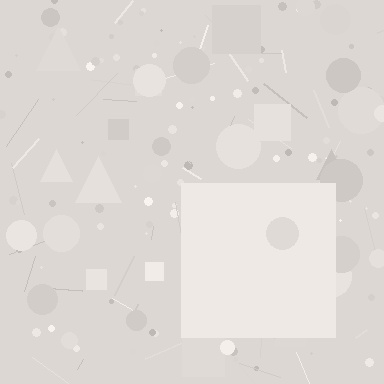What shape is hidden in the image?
A square is hidden in the image.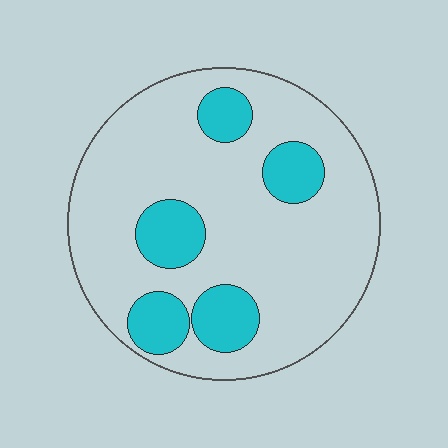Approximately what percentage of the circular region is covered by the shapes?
Approximately 20%.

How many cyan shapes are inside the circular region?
5.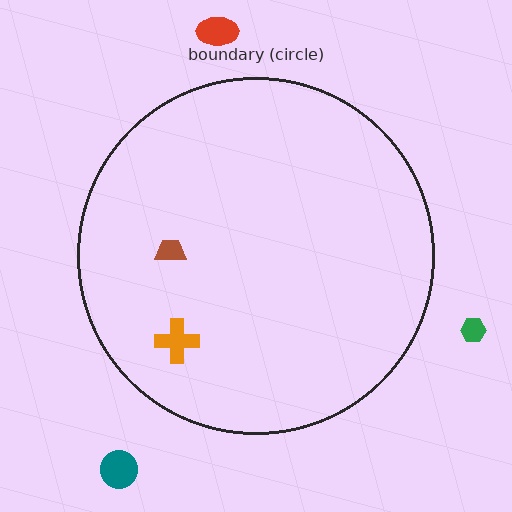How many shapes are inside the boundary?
2 inside, 3 outside.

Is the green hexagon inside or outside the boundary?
Outside.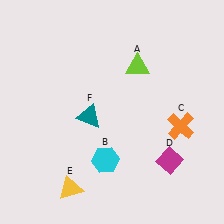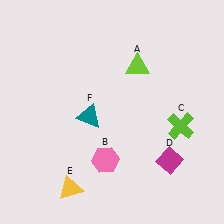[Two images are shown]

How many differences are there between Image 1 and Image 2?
There are 2 differences between the two images.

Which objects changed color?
B changed from cyan to pink. C changed from orange to lime.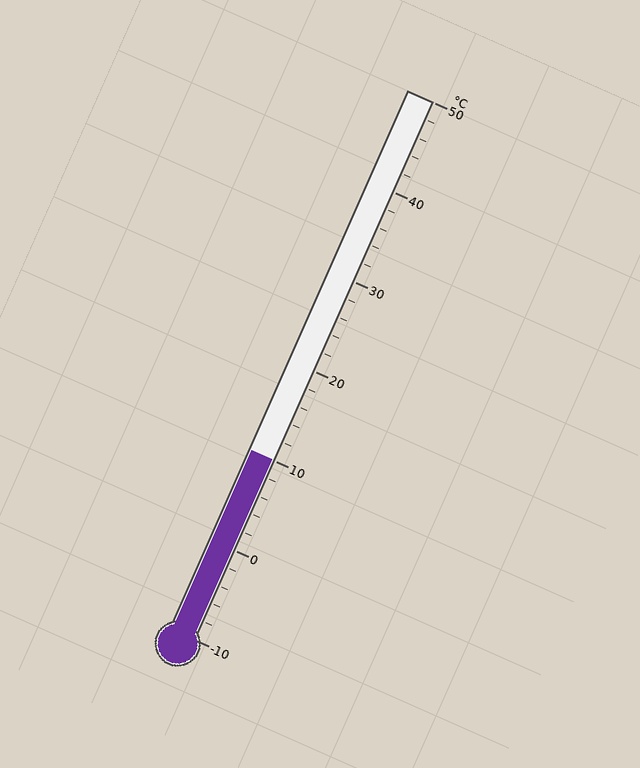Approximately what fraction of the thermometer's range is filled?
The thermometer is filled to approximately 35% of its range.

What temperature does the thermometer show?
The thermometer shows approximately 10°C.